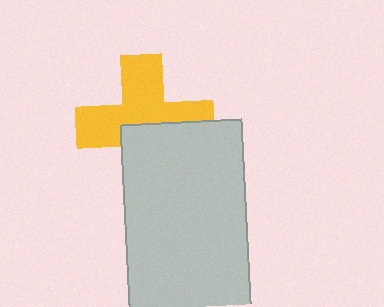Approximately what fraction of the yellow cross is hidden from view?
Roughly 41% of the yellow cross is hidden behind the light gray rectangle.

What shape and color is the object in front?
The object in front is a light gray rectangle.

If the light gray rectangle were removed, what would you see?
You would see the complete yellow cross.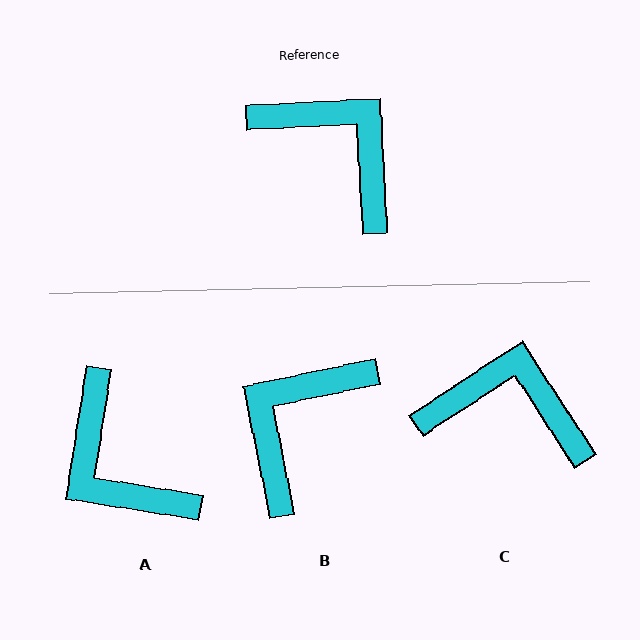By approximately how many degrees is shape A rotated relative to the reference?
Approximately 168 degrees counter-clockwise.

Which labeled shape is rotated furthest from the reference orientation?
A, about 168 degrees away.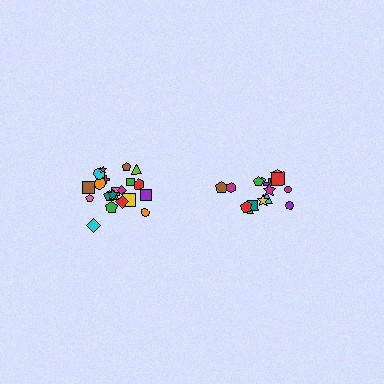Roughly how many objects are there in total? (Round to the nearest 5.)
Roughly 35 objects in total.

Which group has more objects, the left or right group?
The left group.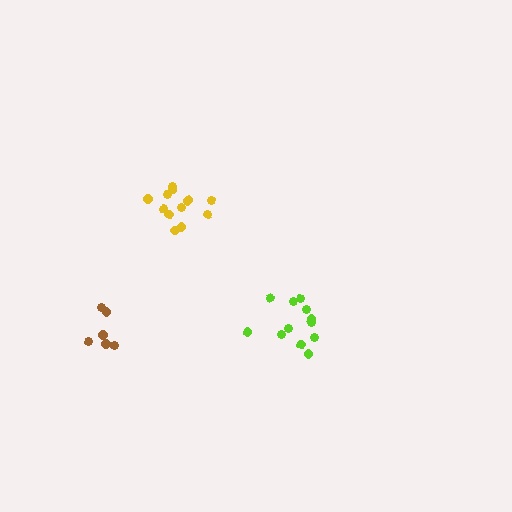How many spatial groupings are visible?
There are 3 spatial groupings.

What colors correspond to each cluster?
The clusters are colored: lime, brown, yellow.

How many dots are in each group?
Group 1: 12 dots, Group 2: 6 dots, Group 3: 12 dots (30 total).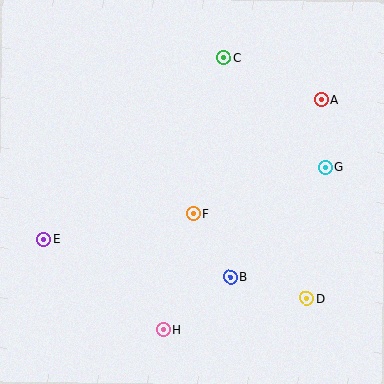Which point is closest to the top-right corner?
Point A is closest to the top-right corner.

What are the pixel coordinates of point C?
Point C is at (223, 58).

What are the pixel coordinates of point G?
Point G is at (326, 167).